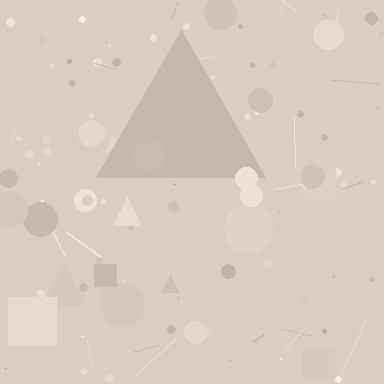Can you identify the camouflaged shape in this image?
The camouflaged shape is a triangle.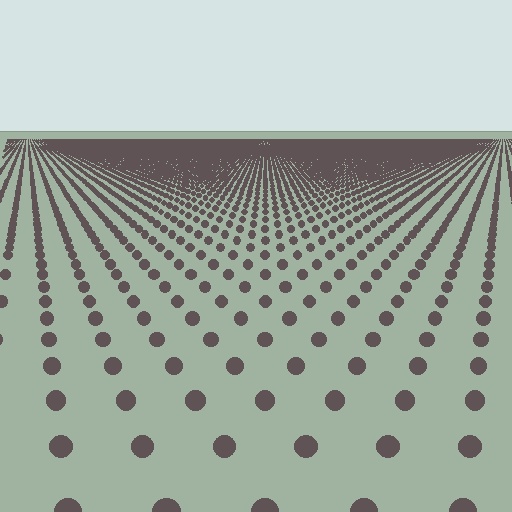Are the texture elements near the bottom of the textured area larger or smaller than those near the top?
Larger. Near the bottom, elements are closer to the viewer and appear at a bigger on-screen size.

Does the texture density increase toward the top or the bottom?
Density increases toward the top.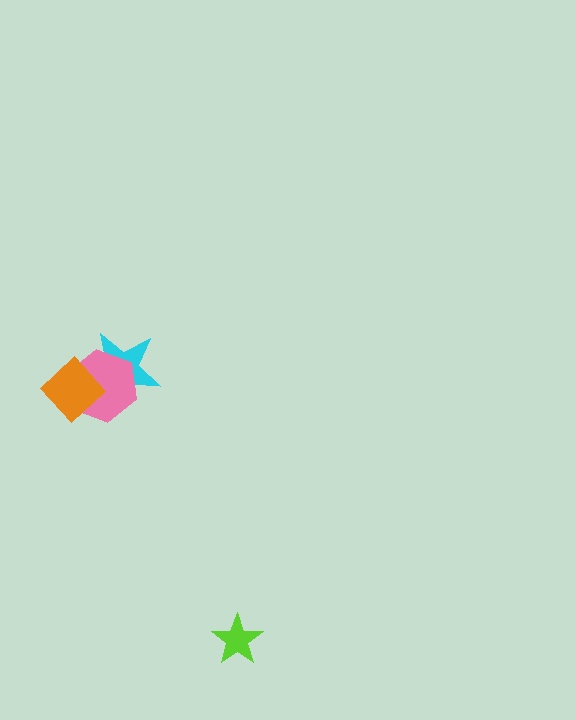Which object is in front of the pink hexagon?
The orange diamond is in front of the pink hexagon.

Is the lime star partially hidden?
No, no other shape covers it.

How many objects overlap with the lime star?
0 objects overlap with the lime star.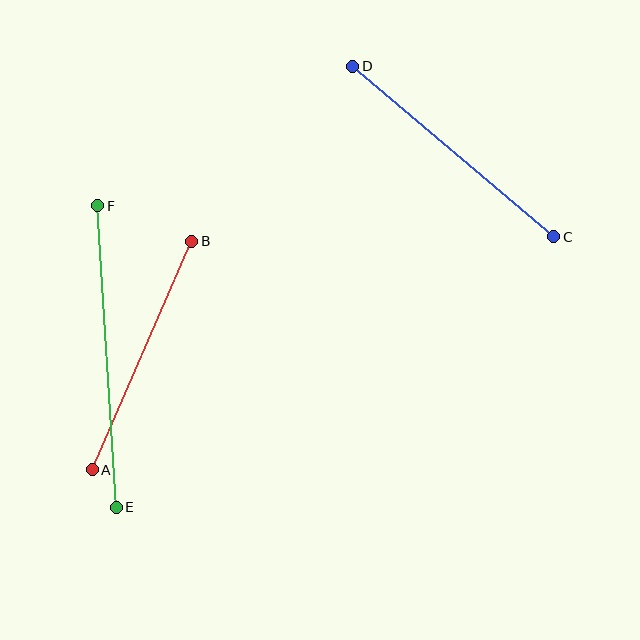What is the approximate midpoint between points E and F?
The midpoint is at approximately (107, 357) pixels.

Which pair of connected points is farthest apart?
Points E and F are farthest apart.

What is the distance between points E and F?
The distance is approximately 302 pixels.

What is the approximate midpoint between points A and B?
The midpoint is at approximately (142, 355) pixels.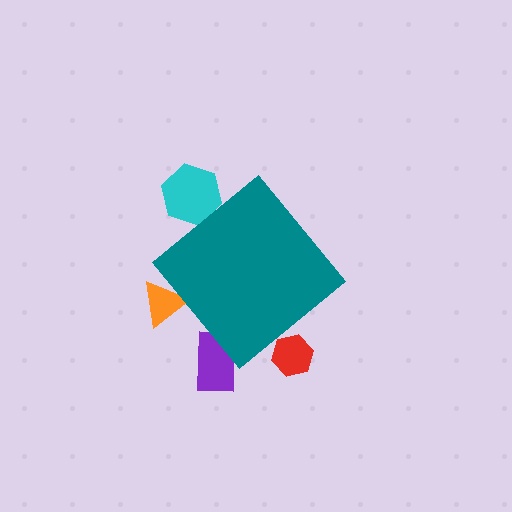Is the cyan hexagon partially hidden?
Yes, the cyan hexagon is partially hidden behind the teal diamond.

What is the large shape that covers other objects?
A teal diamond.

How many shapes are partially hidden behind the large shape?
4 shapes are partially hidden.